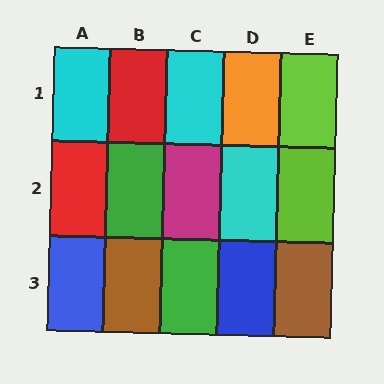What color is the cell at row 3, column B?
Brown.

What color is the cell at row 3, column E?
Brown.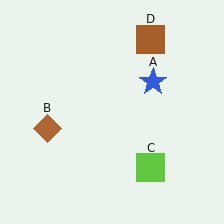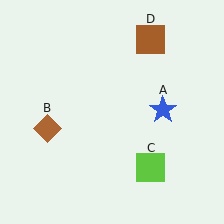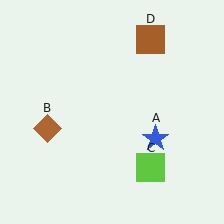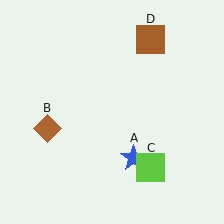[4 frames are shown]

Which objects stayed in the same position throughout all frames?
Brown diamond (object B) and lime square (object C) and brown square (object D) remained stationary.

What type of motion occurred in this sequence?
The blue star (object A) rotated clockwise around the center of the scene.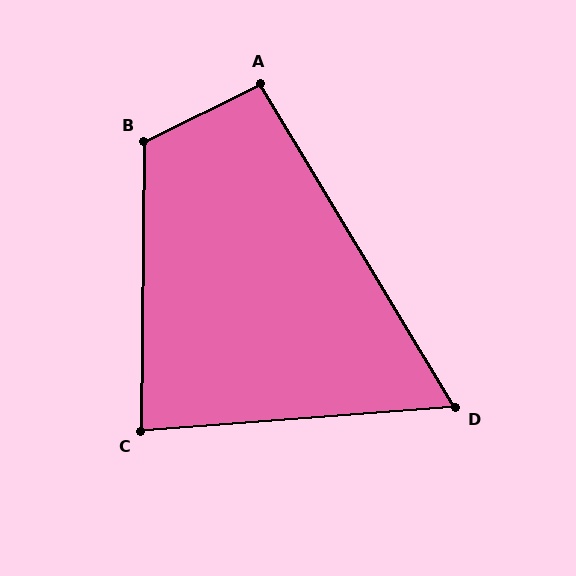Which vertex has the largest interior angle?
B, at approximately 117 degrees.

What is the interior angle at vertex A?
Approximately 95 degrees (approximately right).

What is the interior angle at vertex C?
Approximately 85 degrees (approximately right).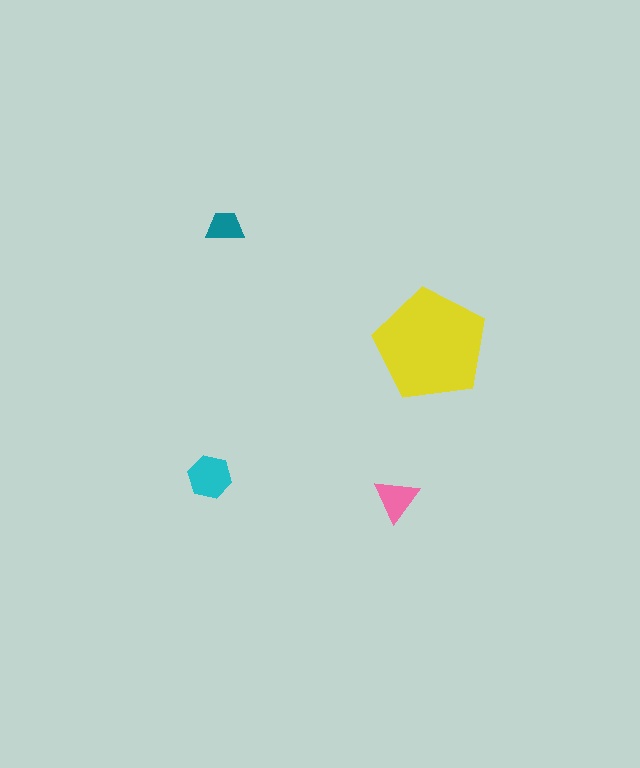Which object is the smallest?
The teal trapezoid.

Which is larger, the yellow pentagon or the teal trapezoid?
The yellow pentagon.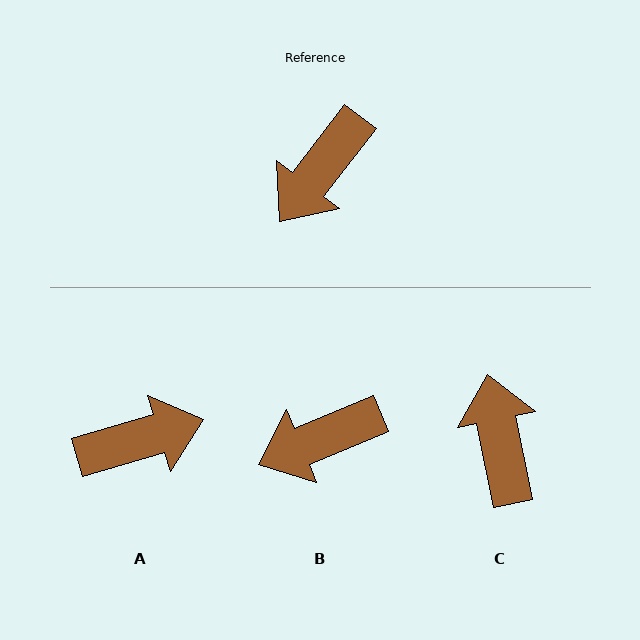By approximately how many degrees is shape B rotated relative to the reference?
Approximately 30 degrees clockwise.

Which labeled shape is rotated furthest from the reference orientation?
A, about 144 degrees away.